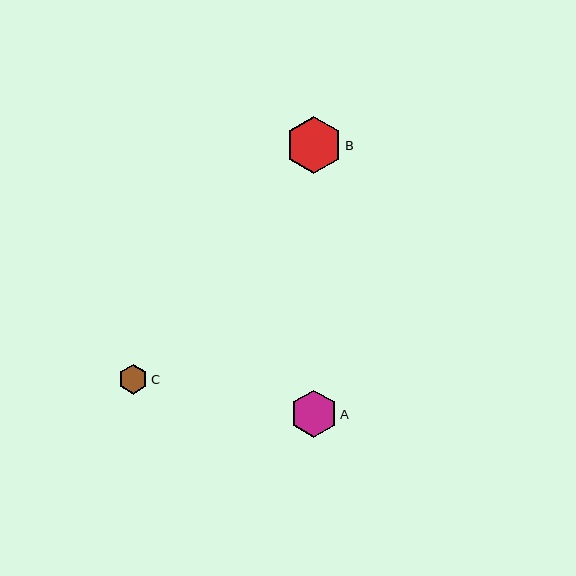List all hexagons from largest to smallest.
From largest to smallest: B, A, C.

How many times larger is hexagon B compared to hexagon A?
Hexagon B is approximately 1.2 times the size of hexagon A.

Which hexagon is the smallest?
Hexagon C is the smallest with a size of approximately 29 pixels.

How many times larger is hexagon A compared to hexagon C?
Hexagon A is approximately 1.6 times the size of hexagon C.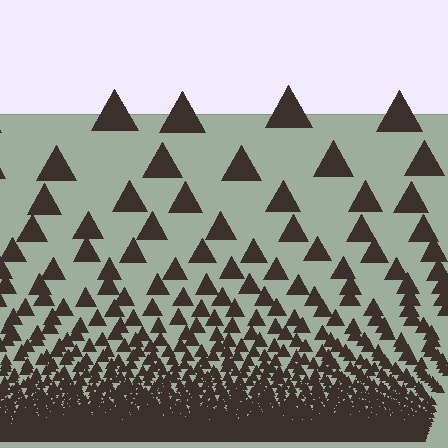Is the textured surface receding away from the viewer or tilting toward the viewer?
The surface appears to tilt toward the viewer. Texture elements get larger and sparser toward the top.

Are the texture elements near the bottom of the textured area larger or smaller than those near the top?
Smaller. The gradient is inverted — elements near the bottom are smaller and denser.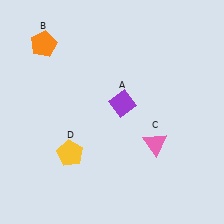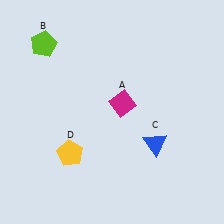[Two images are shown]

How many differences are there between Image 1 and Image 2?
There are 3 differences between the two images.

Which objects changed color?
A changed from purple to magenta. B changed from orange to lime. C changed from pink to blue.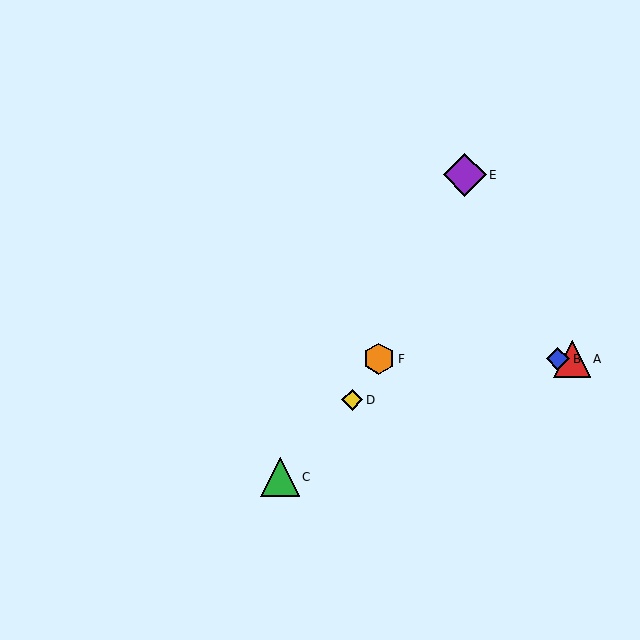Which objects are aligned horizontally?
Objects A, B, F are aligned horizontally.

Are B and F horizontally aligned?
Yes, both are at y≈359.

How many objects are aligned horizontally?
3 objects (A, B, F) are aligned horizontally.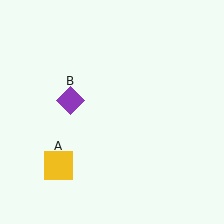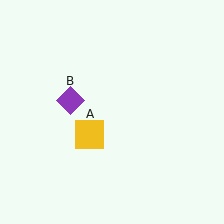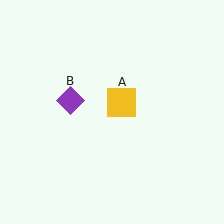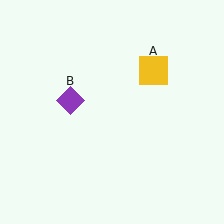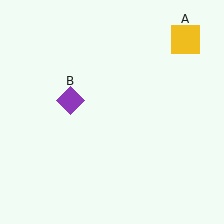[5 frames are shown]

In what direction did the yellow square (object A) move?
The yellow square (object A) moved up and to the right.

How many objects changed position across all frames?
1 object changed position: yellow square (object A).